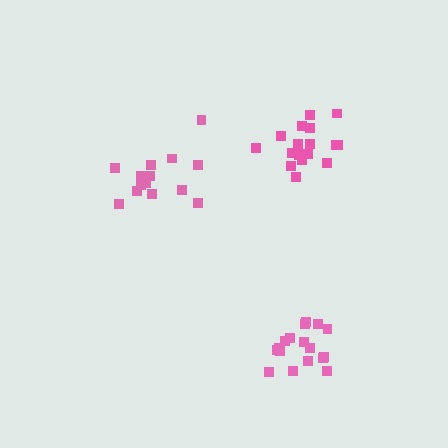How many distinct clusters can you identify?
There are 3 distinct clusters.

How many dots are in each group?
Group 1: 18 dots, Group 2: 15 dots, Group 3: 17 dots (50 total).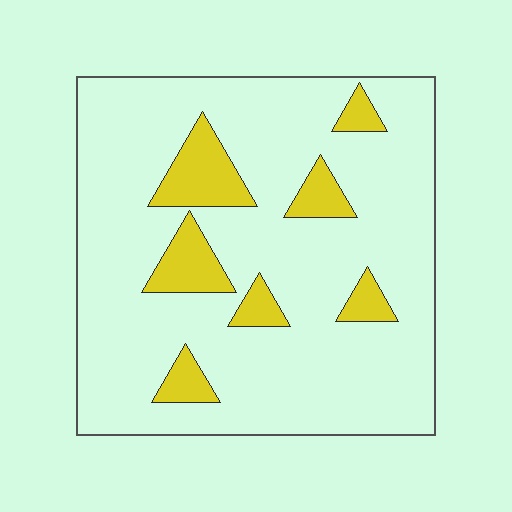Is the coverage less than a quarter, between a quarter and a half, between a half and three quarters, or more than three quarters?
Less than a quarter.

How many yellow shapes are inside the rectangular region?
7.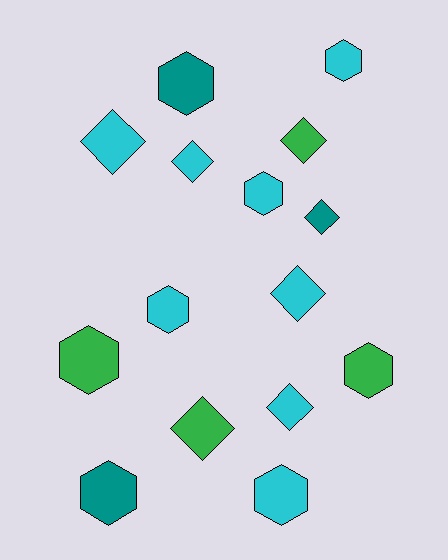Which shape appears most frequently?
Hexagon, with 8 objects.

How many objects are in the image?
There are 15 objects.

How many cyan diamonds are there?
There are 4 cyan diamonds.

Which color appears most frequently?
Cyan, with 8 objects.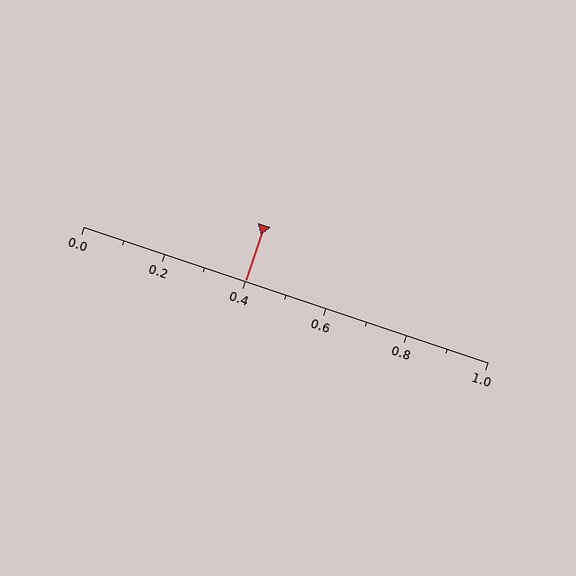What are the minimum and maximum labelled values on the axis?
The axis runs from 0.0 to 1.0.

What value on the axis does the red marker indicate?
The marker indicates approximately 0.4.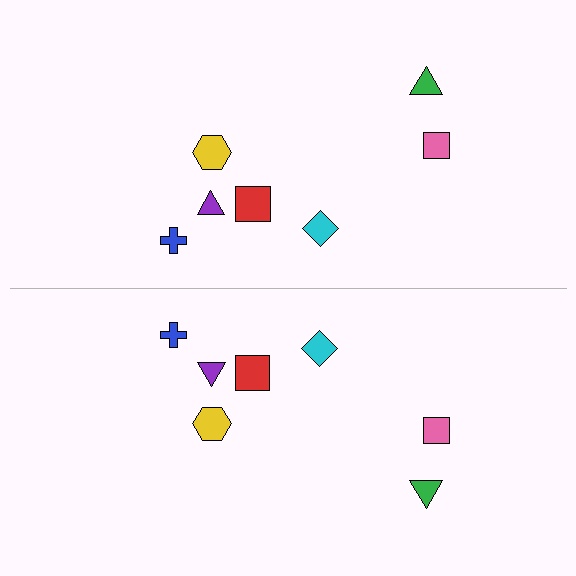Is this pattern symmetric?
Yes, this pattern has bilateral (reflection) symmetry.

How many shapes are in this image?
There are 14 shapes in this image.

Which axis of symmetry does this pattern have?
The pattern has a horizontal axis of symmetry running through the center of the image.